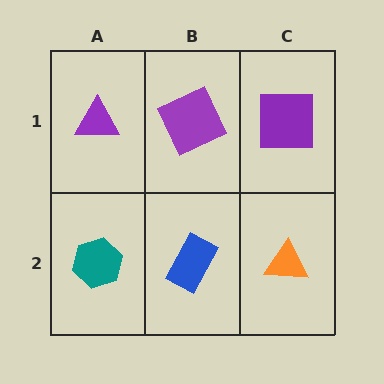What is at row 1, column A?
A purple triangle.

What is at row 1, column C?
A purple square.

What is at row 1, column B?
A purple square.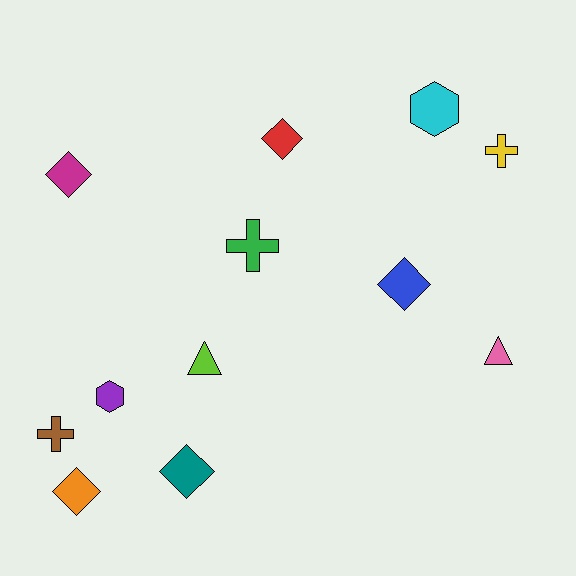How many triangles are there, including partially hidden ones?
There are 2 triangles.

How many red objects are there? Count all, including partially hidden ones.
There is 1 red object.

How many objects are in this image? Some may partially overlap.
There are 12 objects.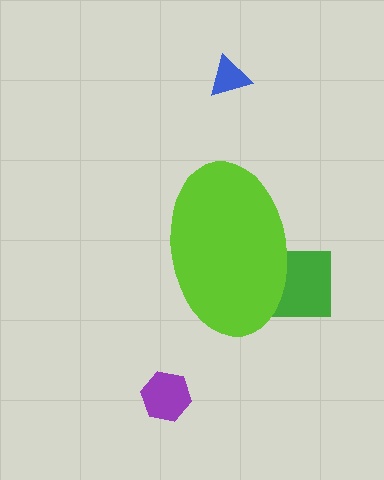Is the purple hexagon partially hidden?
No, the purple hexagon is fully visible.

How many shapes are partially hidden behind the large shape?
1 shape is partially hidden.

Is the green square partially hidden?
Yes, the green square is partially hidden behind the lime ellipse.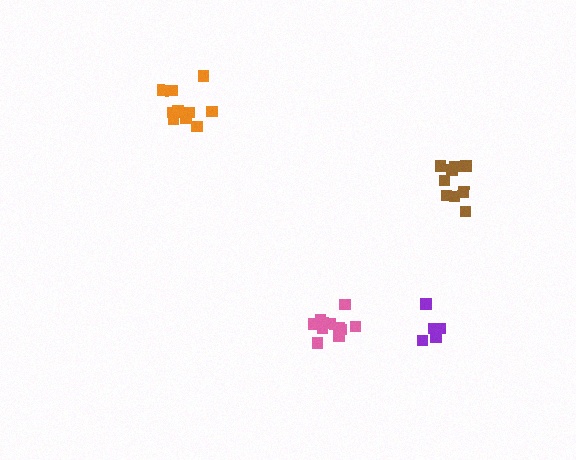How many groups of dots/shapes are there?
There are 4 groups.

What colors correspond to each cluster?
The clusters are colored: orange, pink, brown, purple.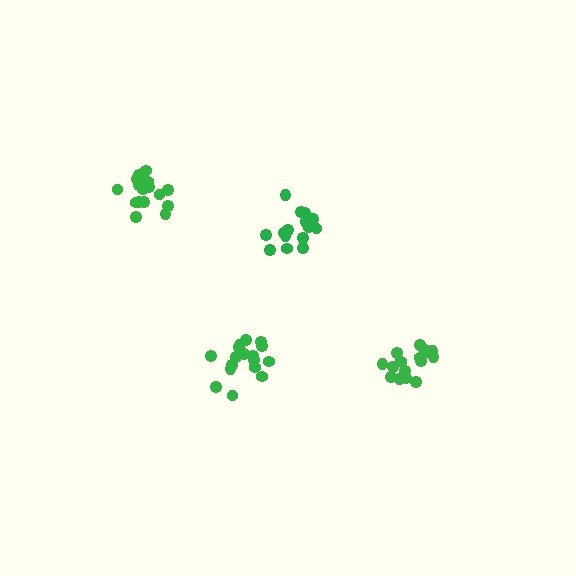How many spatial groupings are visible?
There are 4 spatial groupings.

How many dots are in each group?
Group 1: 16 dots, Group 2: 16 dots, Group 3: 19 dots, Group 4: 17 dots (68 total).